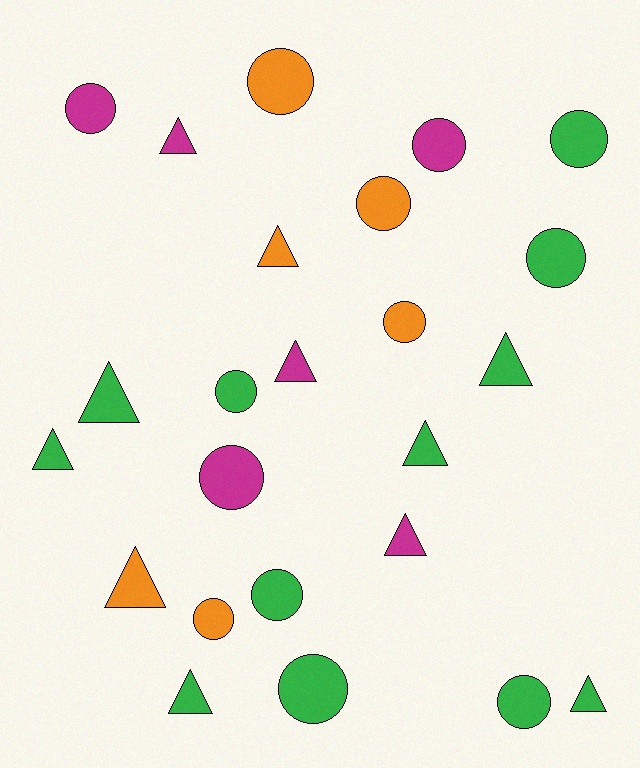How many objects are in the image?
There are 24 objects.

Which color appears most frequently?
Green, with 12 objects.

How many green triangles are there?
There are 6 green triangles.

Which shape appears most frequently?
Circle, with 13 objects.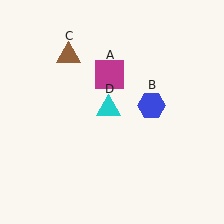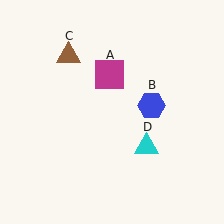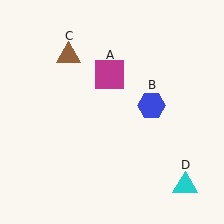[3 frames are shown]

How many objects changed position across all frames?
1 object changed position: cyan triangle (object D).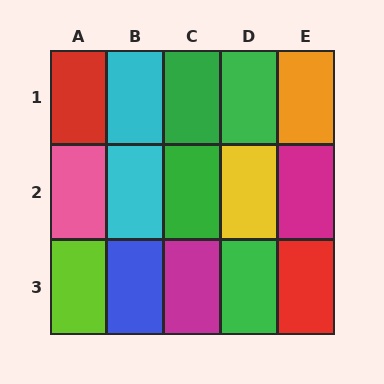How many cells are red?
2 cells are red.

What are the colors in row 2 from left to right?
Pink, cyan, green, yellow, magenta.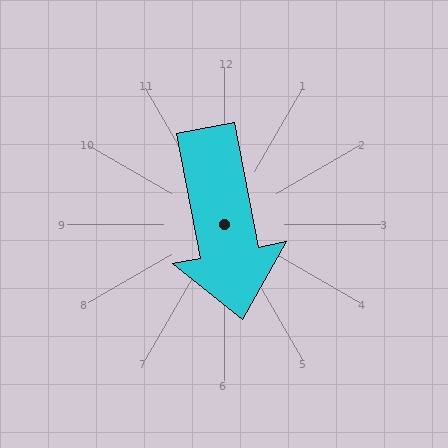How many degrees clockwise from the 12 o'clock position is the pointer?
Approximately 169 degrees.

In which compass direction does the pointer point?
South.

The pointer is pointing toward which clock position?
Roughly 6 o'clock.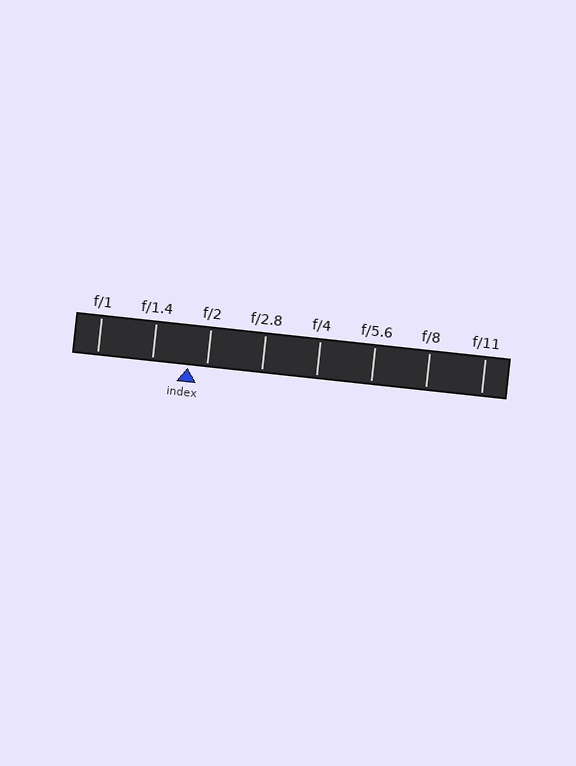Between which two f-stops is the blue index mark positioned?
The index mark is between f/1.4 and f/2.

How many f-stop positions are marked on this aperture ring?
There are 8 f-stop positions marked.